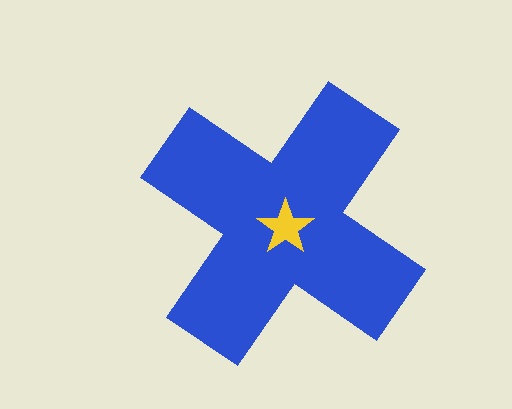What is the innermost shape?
The yellow star.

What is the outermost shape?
The blue cross.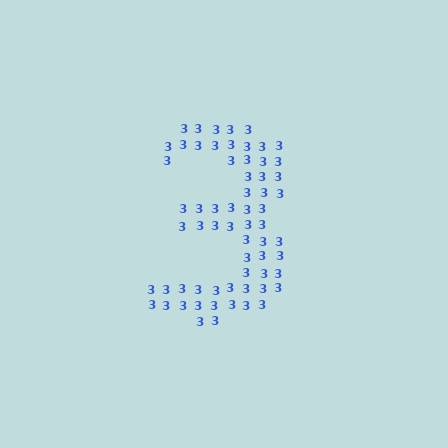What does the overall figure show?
The overall figure shows the digit 3.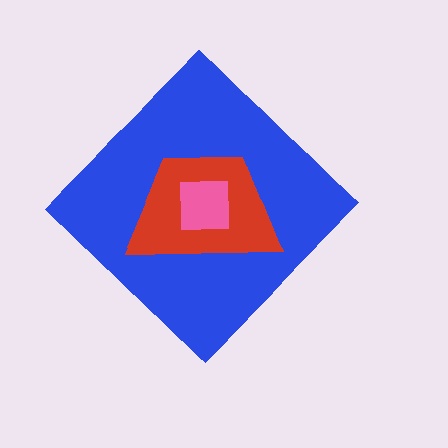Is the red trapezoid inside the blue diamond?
Yes.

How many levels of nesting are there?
3.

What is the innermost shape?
The pink square.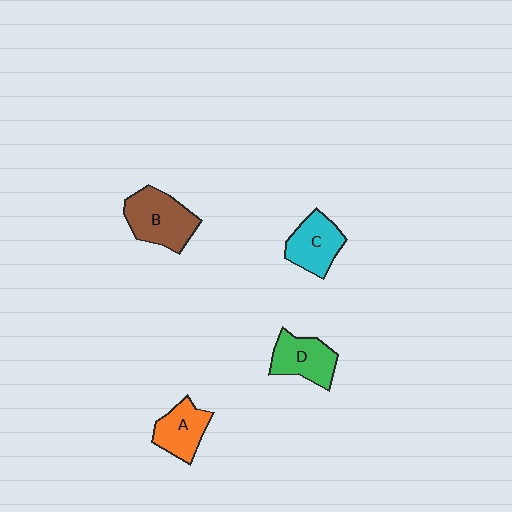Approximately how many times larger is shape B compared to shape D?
Approximately 1.3 times.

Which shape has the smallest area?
Shape A (orange).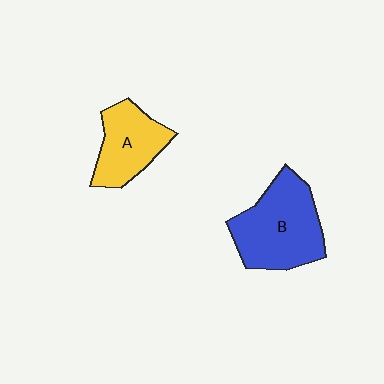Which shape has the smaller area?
Shape A (yellow).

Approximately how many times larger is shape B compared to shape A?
Approximately 1.5 times.